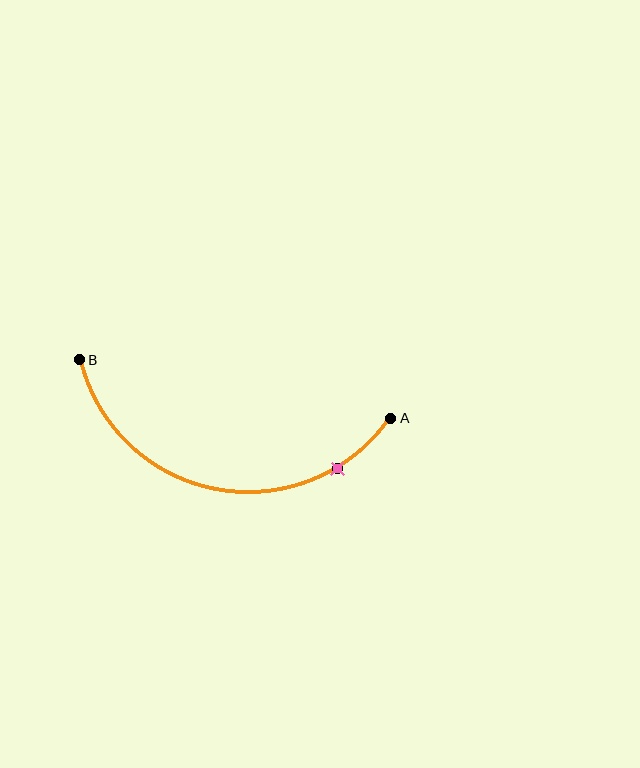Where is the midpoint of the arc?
The arc midpoint is the point on the curve farthest from the straight line joining A and B. It sits below that line.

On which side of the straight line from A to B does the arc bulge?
The arc bulges below the straight line connecting A and B.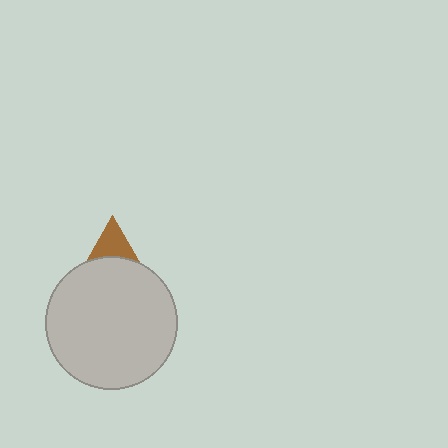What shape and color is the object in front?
The object in front is a light gray circle.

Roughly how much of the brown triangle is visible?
A small part of it is visible (roughly 31%).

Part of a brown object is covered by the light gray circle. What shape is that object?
It is a triangle.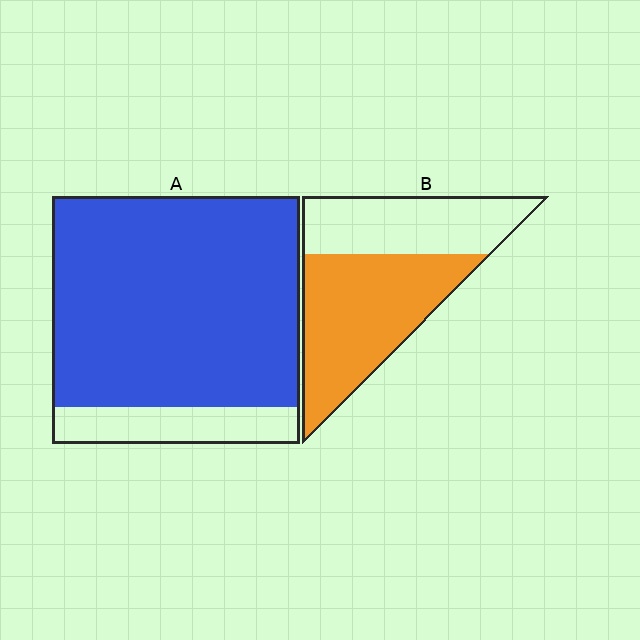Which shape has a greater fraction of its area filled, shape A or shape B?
Shape A.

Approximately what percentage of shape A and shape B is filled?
A is approximately 85% and B is approximately 60%.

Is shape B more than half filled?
Yes.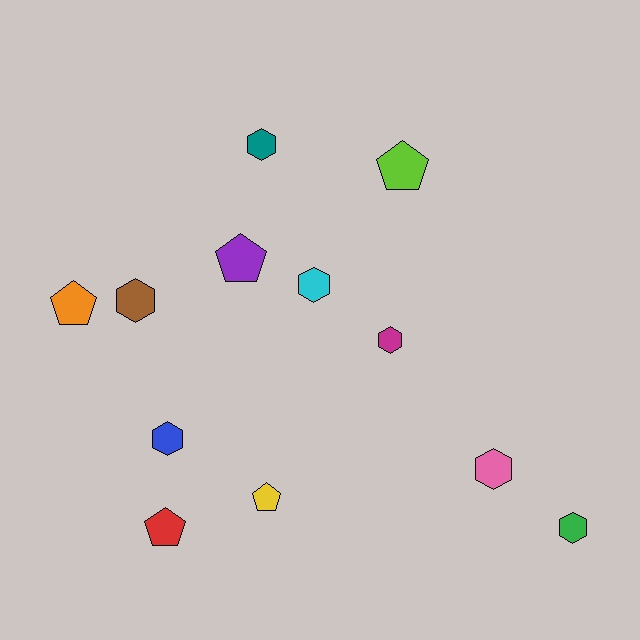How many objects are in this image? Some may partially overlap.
There are 12 objects.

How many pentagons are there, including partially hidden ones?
There are 5 pentagons.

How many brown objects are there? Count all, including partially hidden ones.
There is 1 brown object.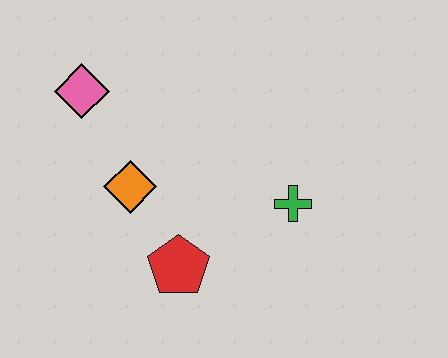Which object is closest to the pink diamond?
The orange diamond is closest to the pink diamond.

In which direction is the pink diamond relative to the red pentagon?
The pink diamond is above the red pentagon.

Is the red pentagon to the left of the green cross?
Yes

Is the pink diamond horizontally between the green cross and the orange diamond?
No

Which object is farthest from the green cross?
The pink diamond is farthest from the green cross.